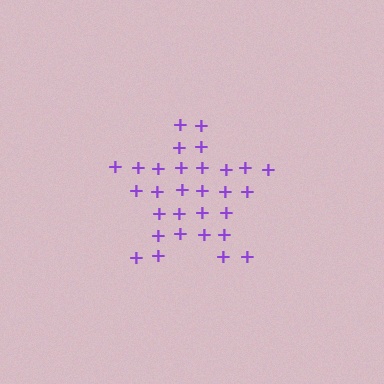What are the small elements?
The small elements are plus signs.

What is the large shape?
The large shape is a star.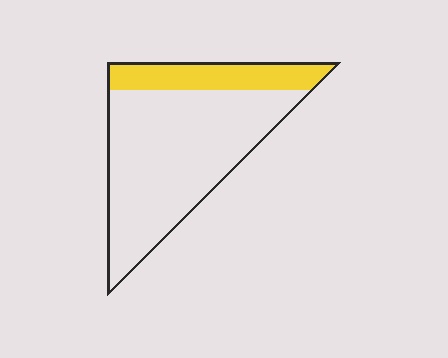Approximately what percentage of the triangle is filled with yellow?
Approximately 20%.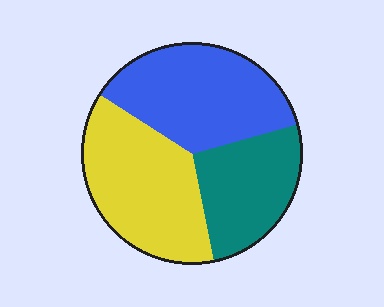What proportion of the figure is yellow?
Yellow covers around 35% of the figure.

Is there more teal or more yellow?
Yellow.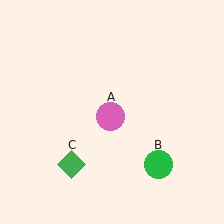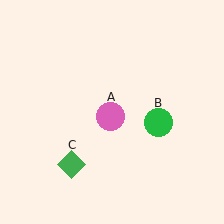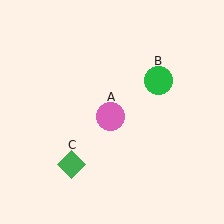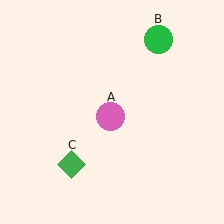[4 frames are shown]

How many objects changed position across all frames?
1 object changed position: green circle (object B).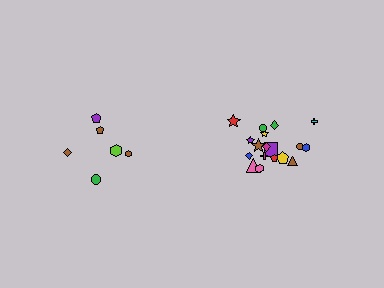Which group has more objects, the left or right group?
The right group.